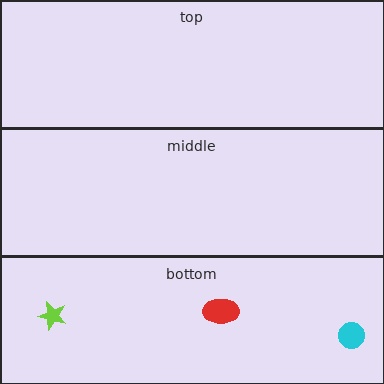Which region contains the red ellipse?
The bottom region.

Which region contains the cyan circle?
The bottom region.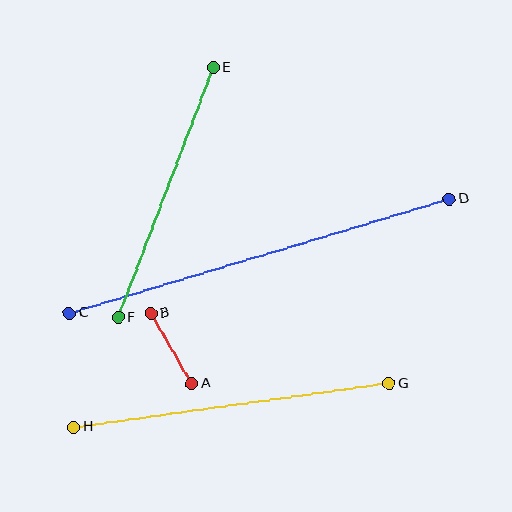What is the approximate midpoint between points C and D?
The midpoint is at approximately (259, 256) pixels.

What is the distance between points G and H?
The distance is approximately 318 pixels.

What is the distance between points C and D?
The distance is approximately 397 pixels.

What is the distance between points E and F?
The distance is approximately 267 pixels.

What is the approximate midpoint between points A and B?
The midpoint is at approximately (171, 348) pixels.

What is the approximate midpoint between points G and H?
The midpoint is at approximately (231, 405) pixels.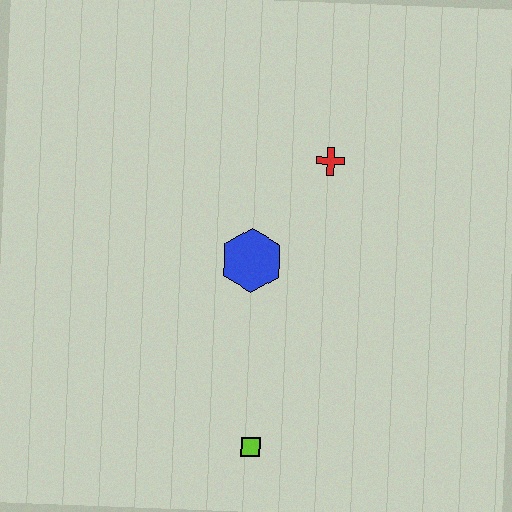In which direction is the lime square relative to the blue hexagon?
The lime square is below the blue hexagon.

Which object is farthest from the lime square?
The red cross is farthest from the lime square.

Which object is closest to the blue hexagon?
The red cross is closest to the blue hexagon.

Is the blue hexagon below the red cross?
Yes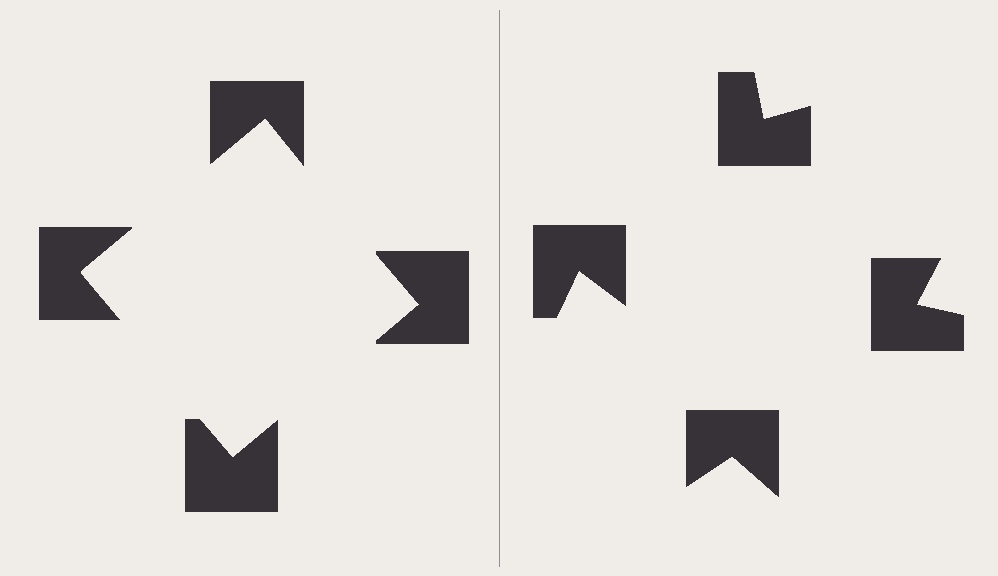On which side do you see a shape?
An illusory square appears on the left side. On the right side the wedge cuts are rotated, so no coherent shape forms.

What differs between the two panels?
The notched squares are positioned identically on both sides; only the wedge orientations differ. On the left they align to a square; on the right they are misaligned.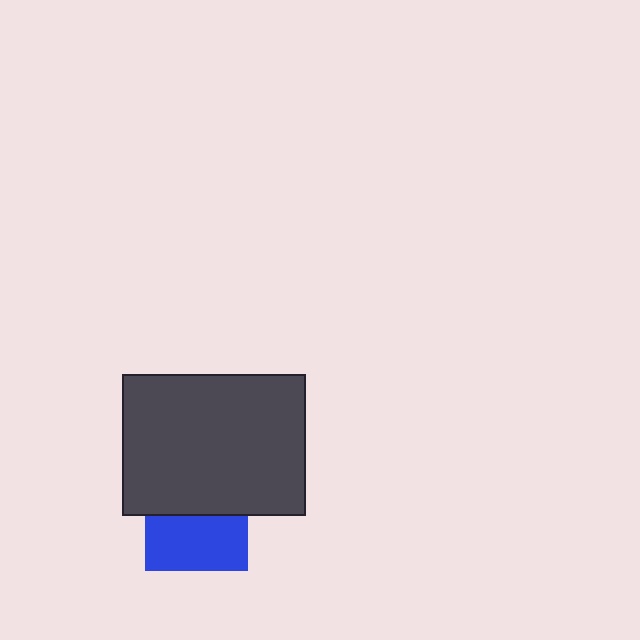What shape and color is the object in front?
The object in front is a dark gray rectangle.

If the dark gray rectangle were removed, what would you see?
You would see the complete blue square.